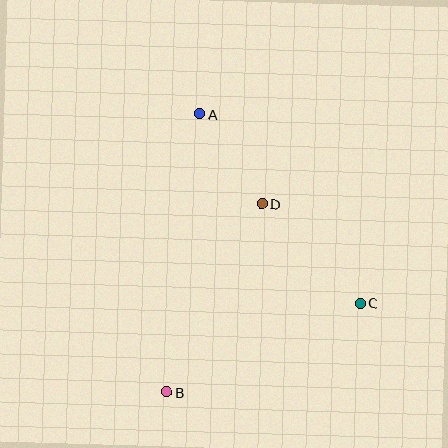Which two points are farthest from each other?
Points A and B are farthest from each other.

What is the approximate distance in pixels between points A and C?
The distance between A and C is approximately 248 pixels.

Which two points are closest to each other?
Points A and D are closest to each other.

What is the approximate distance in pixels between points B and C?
The distance between B and C is approximately 213 pixels.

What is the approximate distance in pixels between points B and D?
The distance between B and D is approximately 211 pixels.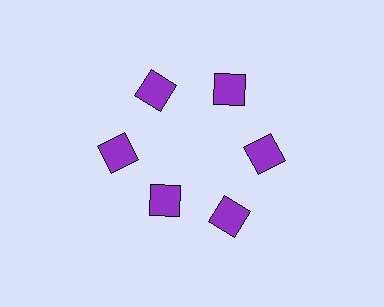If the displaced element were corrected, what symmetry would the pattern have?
It would have 6-fold rotational symmetry — the pattern would map onto itself every 60 degrees.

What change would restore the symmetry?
The symmetry would be restored by moving it outward, back onto the ring so that all 6 squares sit at equal angles and equal distance from the center.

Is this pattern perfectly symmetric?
No. The 6 purple squares are arranged in a ring, but one element near the 7 o'clock position is pulled inward toward the center, breaking the 6-fold rotational symmetry.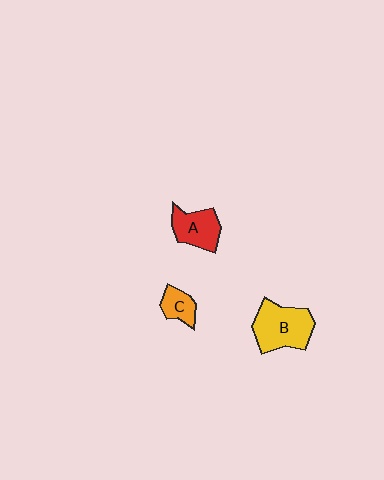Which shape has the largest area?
Shape B (yellow).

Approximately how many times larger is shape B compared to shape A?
Approximately 1.5 times.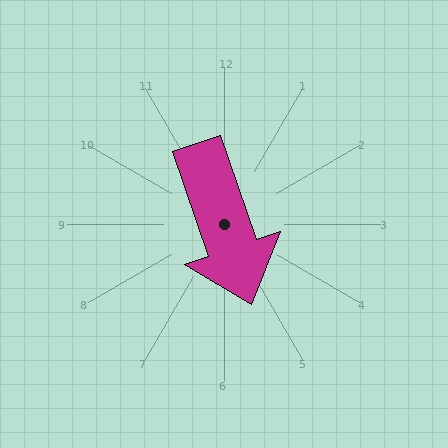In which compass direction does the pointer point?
South.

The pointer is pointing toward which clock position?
Roughly 5 o'clock.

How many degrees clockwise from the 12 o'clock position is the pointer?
Approximately 161 degrees.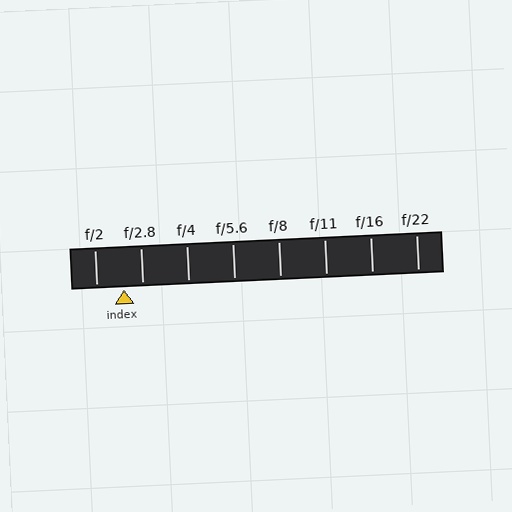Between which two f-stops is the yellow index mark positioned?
The index mark is between f/2 and f/2.8.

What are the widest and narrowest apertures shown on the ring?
The widest aperture shown is f/2 and the narrowest is f/22.